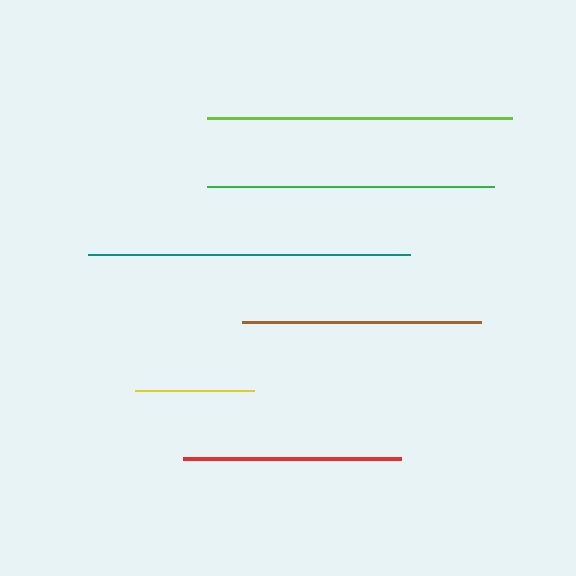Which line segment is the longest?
The teal line is the longest at approximately 321 pixels.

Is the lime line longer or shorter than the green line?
The lime line is longer than the green line.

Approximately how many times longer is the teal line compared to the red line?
The teal line is approximately 1.5 times the length of the red line.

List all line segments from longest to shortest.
From longest to shortest: teal, lime, green, brown, red, yellow.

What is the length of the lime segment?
The lime segment is approximately 304 pixels long.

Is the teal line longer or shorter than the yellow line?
The teal line is longer than the yellow line.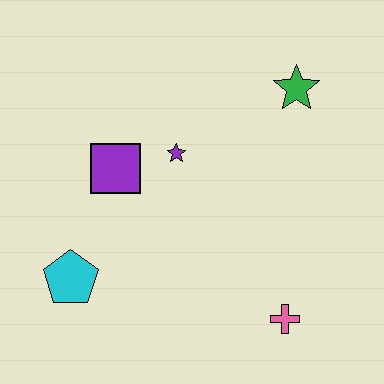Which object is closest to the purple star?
The purple square is closest to the purple star.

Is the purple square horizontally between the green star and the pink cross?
No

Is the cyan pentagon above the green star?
No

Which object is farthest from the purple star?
The pink cross is farthest from the purple star.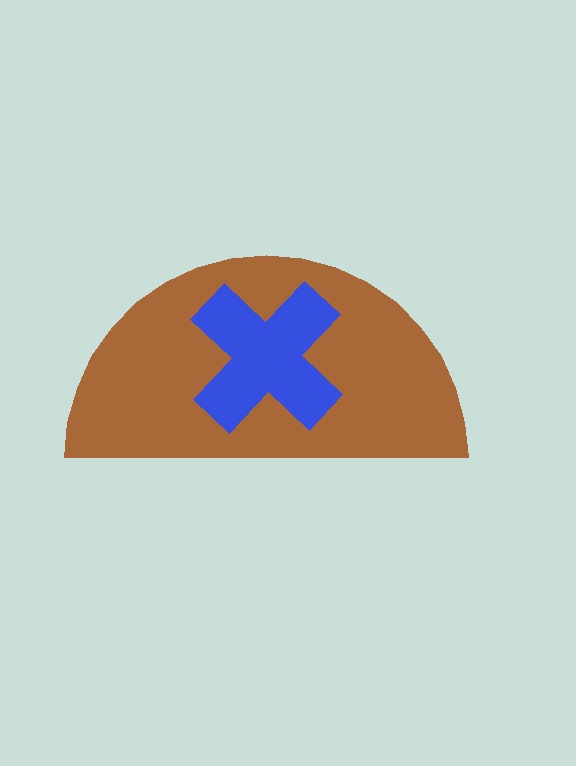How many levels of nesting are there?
2.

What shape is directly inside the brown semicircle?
The blue cross.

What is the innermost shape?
The blue cross.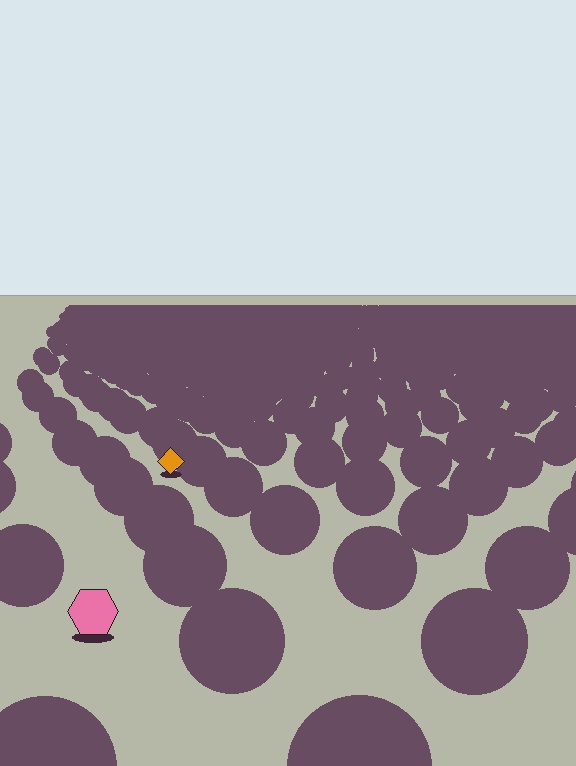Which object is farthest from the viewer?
The orange diamond is farthest from the viewer. It appears smaller and the ground texture around it is denser.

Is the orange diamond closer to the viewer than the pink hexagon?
No. The pink hexagon is closer — you can tell from the texture gradient: the ground texture is coarser near it.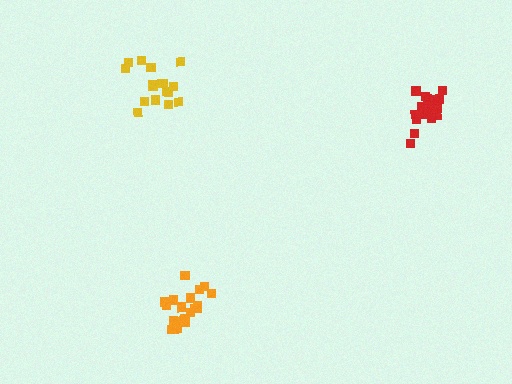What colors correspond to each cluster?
The clusters are colored: yellow, orange, red.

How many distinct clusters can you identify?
There are 3 distinct clusters.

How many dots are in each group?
Group 1: 17 dots, Group 2: 20 dots, Group 3: 17 dots (54 total).